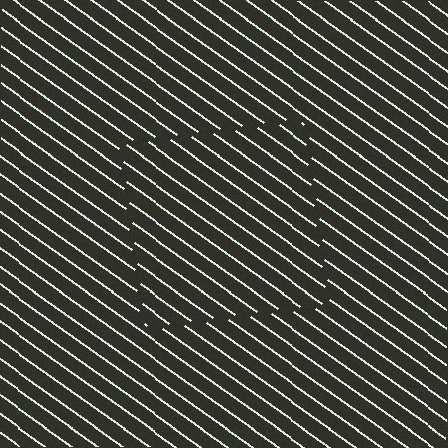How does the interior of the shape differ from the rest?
The interior of the shape contains the same grating, shifted by half a period — the contour is defined by the phase discontinuity where line-ends from the inner and outer gratings abut.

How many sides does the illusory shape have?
4 sides — the line-ends trace a square.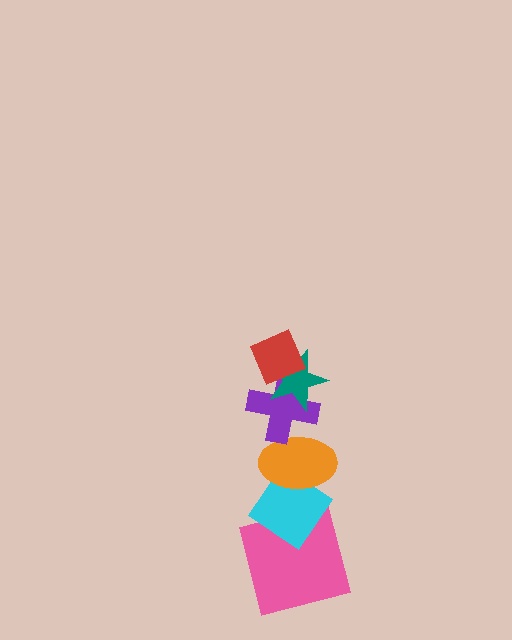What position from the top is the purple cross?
The purple cross is 3rd from the top.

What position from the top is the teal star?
The teal star is 2nd from the top.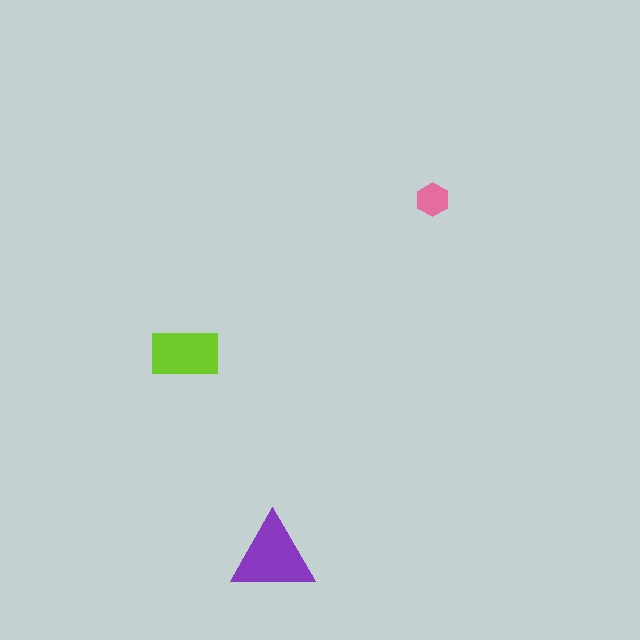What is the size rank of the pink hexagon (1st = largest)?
3rd.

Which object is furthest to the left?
The lime rectangle is leftmost.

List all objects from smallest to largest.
The pink hexagon, the lime rectangle, the purple triangle.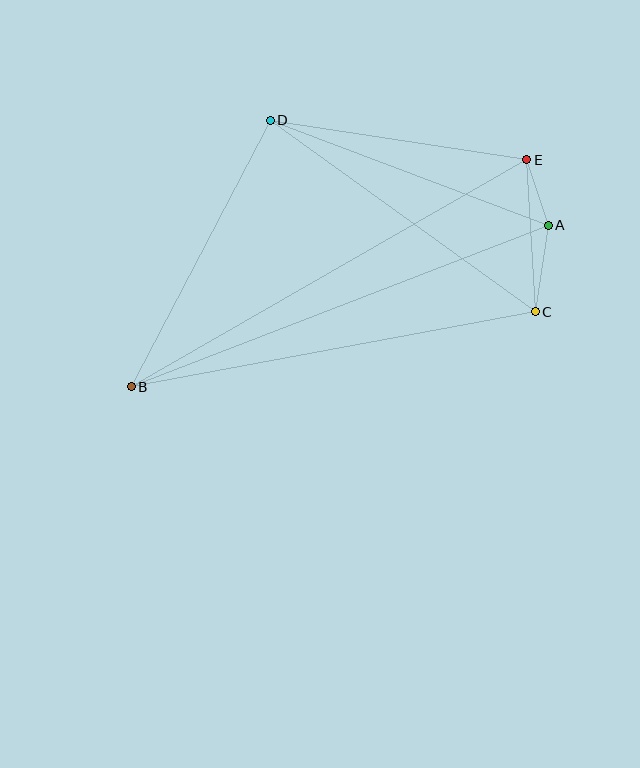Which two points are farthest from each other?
Points B and E are farthest from each other.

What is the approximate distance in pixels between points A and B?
The distance between A and B is approximately 447 pixels.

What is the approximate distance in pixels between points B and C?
The distance between B and C is approximately 411 pixels.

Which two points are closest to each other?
Points A and E are closest to each other.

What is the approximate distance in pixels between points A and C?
The distance between A and C is approximately 87 pixels.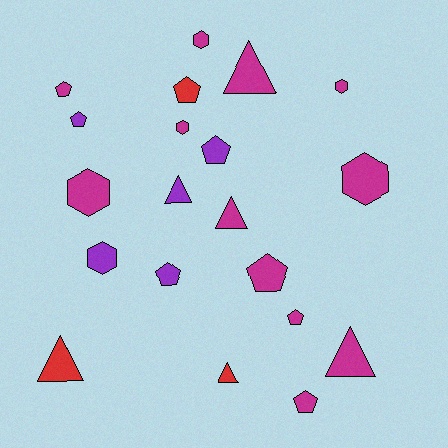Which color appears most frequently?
Magenta, with 12 objects.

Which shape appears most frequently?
Pentagon, with 8 objects.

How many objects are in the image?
There are 20 objects.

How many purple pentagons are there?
There are 3 purple pentagons.